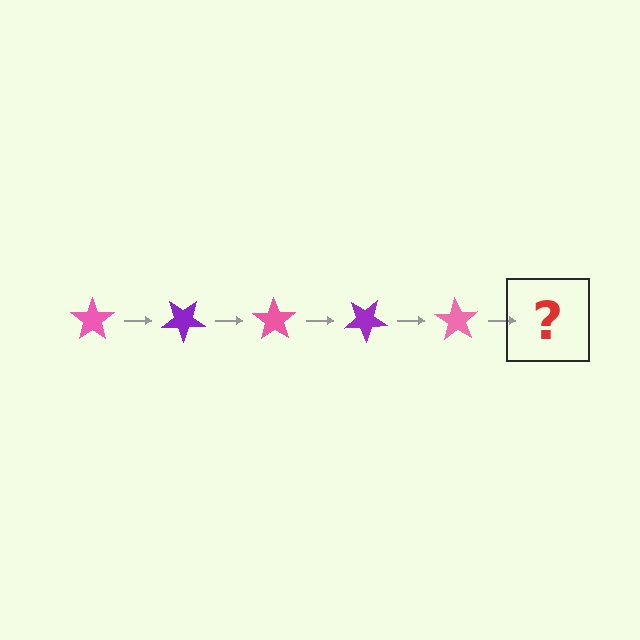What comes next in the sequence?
The next element should be a purple star, rotated 175 degrees from the start.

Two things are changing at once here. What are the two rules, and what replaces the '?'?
The two rules are that it rotates 35 degrees each step and the color cycles through pink and purple. The '?' should be a purple star, rotated 175 degrees from the start.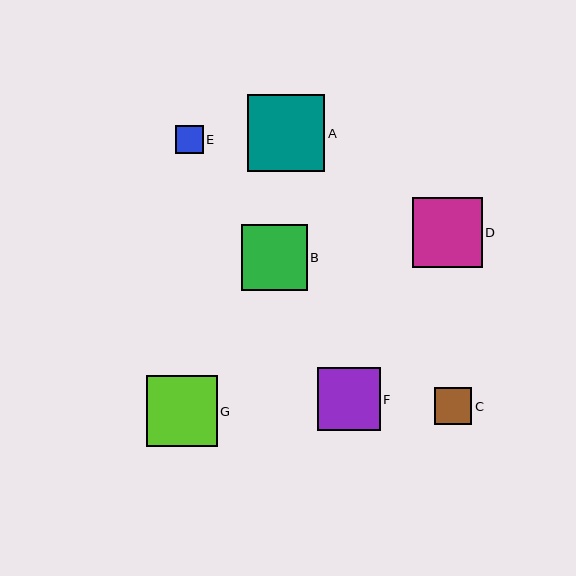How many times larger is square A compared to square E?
Square A is approximately 2.8 times the size of square E.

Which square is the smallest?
Square E is the smallest with a size of approximately 28 pixels.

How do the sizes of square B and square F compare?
Square B and square F are approximately the same size.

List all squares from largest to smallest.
From largest to smallest: A, G, D, B, F, C, E.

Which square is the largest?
Square A is the largest with a size of approximately 77 pixels.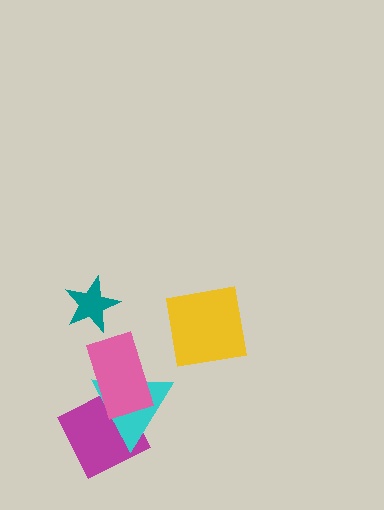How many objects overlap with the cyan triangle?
2 objects overlap with the cyan triangle.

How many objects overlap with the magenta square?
2 objects overlap with the magenta square.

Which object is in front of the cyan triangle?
The pink rectangle is in front of the cyan triangle.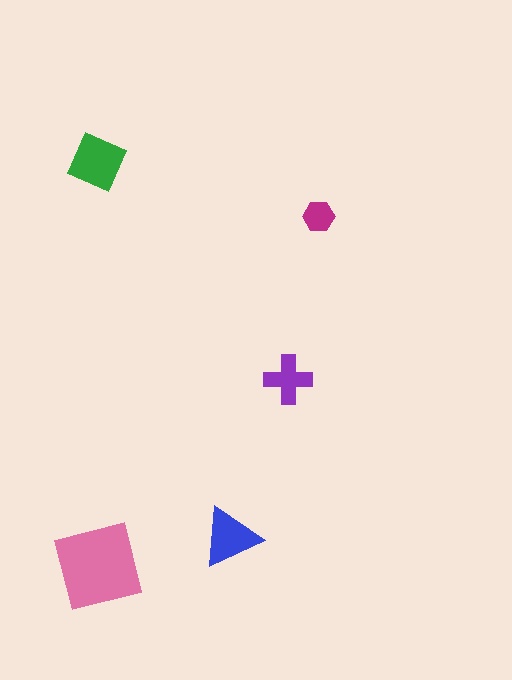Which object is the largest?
The pink square.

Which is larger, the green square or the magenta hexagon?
The green square.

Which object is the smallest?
The magenta hexagon.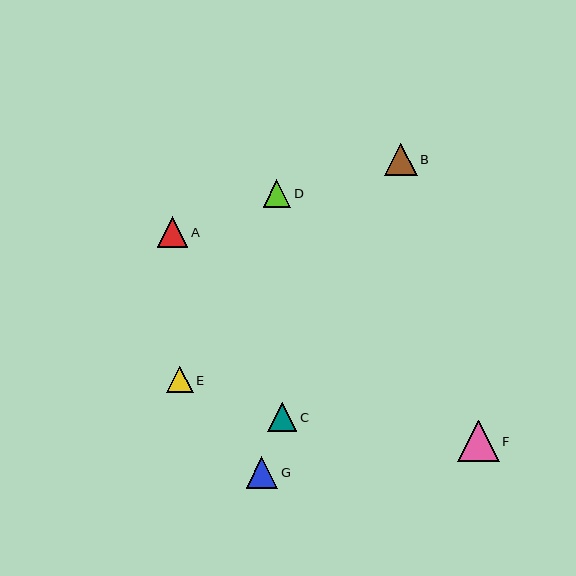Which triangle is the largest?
Triangle F is the largest with a size of approximately 41 pixels.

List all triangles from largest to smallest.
From largest to smallest: F, B, G, A, C, D, E.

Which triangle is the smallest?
Triangle E is the smallest with a size of approximately 27 pixels.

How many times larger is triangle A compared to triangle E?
Triangle A is approximately 1.1 times the size of triangle E.